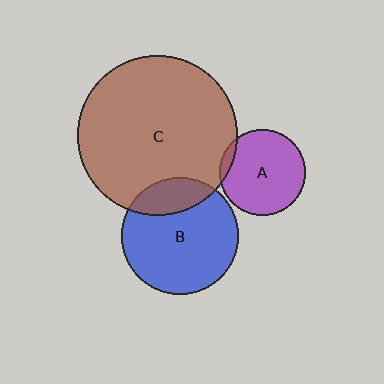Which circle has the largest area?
Circle C (brown).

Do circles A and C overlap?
Yes.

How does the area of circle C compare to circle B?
Approximately 1.9 times.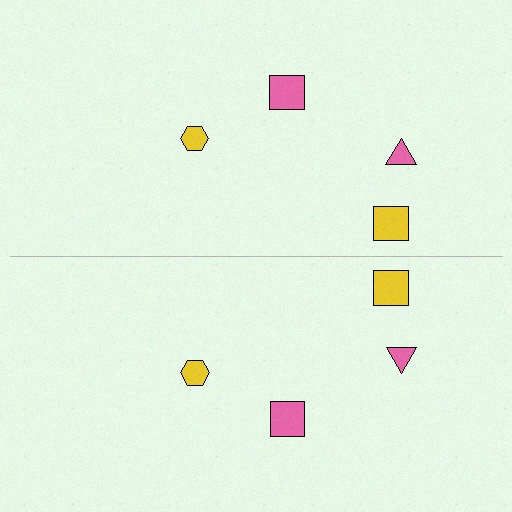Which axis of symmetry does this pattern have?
The pattern has a horizontal axis of symmetry running through the center of the image.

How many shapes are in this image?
There are 8 shapes in this image.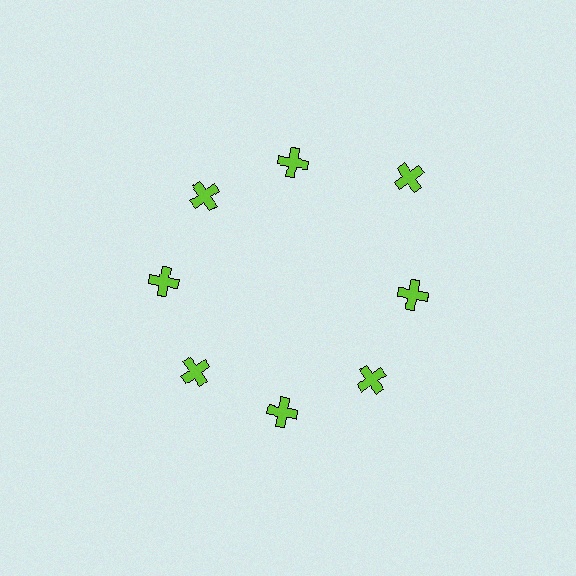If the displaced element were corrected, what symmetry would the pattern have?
It would have 8-fold rotational symmetry — the pattern would map onto itself every 45 degrees.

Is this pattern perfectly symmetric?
No. The 8 lime crosses are arranged in a ring, but one element near the 2 o'clock position is pushed outward from the center, breaking the 8-fold rotational symmetry.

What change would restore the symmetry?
The symmetry would be restored by moving it inward, back onto the ring so that all 8 crosses sit at equal angles and equal distance from the center.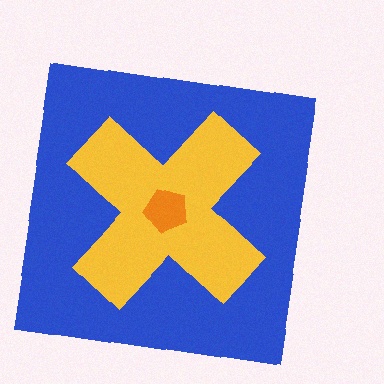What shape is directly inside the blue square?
The yellow cross.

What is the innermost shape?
The orange pentagon.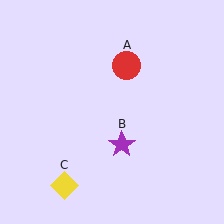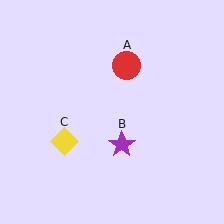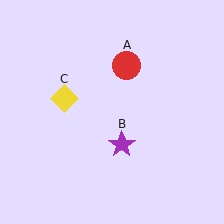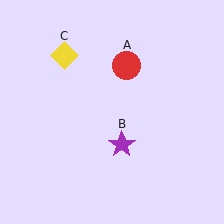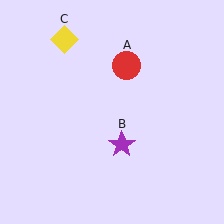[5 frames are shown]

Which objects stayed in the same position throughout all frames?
Red circle (object A) and purple star (object B) remained stationary.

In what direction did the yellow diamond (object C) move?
The yellow diamond (object C) moved up.